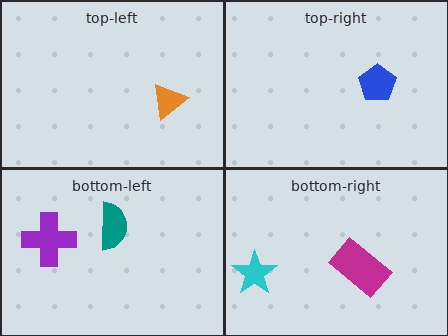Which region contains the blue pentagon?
The top-right region.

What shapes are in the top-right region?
The blue pentagon.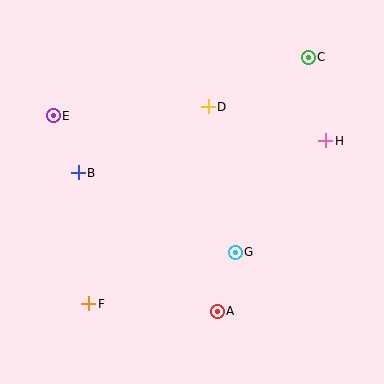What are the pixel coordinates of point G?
Point G is at (235, 252).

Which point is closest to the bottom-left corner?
Point F is closest to the bottom-left corner.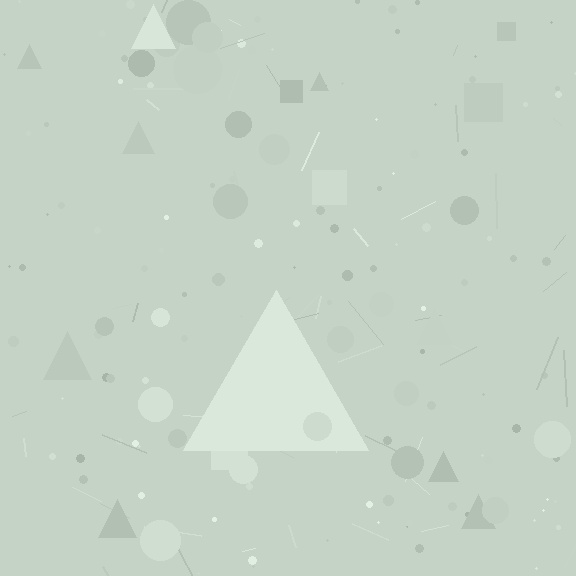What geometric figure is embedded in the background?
A triangle is embedded in the background.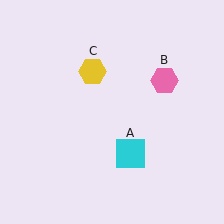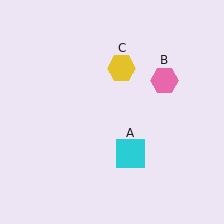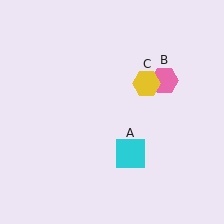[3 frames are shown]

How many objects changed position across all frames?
1 object changed position: yellow hexagon (object C).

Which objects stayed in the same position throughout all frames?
Cyan square (object A) and pink hexagon (object B) remained stationary.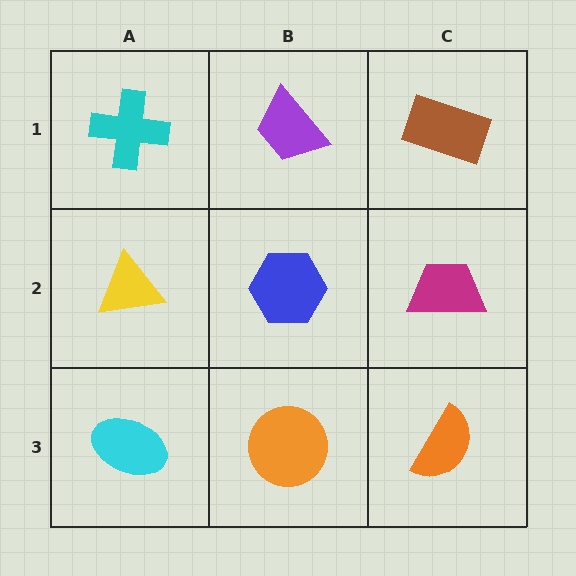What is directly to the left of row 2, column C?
A blue hexagon.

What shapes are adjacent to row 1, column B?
A blue hexagon (row 2, column B), a cyan cross (row 1, column A), a brown rectangle (row 1, column C).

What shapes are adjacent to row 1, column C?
A magenta trapezoid (row 2, column C), a purple trapezoid (row 1, column B).